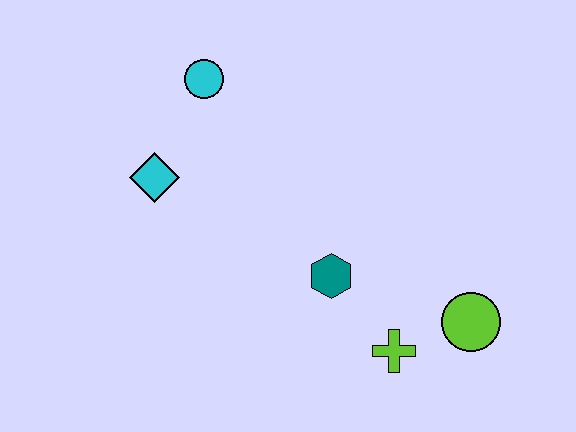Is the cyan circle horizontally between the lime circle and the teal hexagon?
No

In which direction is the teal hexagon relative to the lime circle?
The teal hexagon is to the left of the lime circle.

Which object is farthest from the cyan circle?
The lime circle is farthest from the cyan circle.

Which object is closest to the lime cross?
The lime circle is closest to the lime cross.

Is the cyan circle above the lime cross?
Yes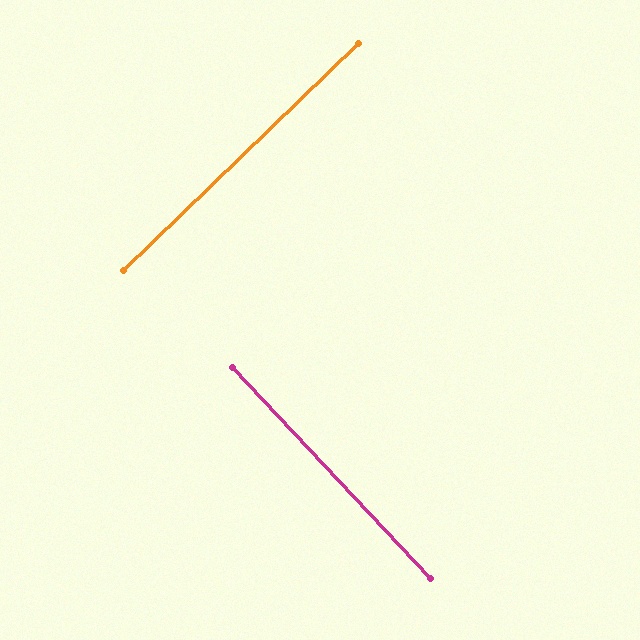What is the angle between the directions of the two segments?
Approximately 89 degrees.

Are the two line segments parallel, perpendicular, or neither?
Perpendicular — they meet at approximately 89°.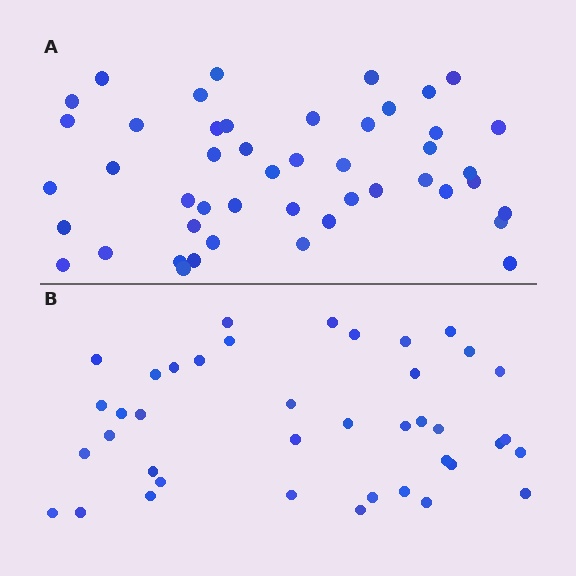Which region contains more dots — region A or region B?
Region A (the top region) has more dots.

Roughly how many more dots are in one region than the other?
Region A has roughly 8 or so more dots than region B.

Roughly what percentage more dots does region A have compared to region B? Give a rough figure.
About 20% more.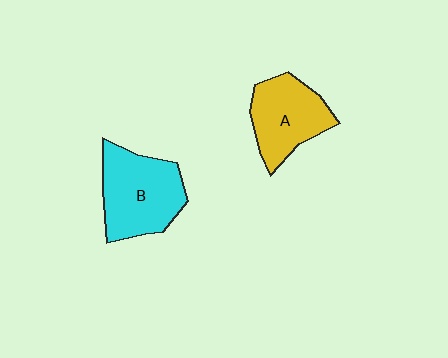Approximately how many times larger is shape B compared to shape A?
Approximately 1.2 times.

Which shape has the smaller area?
Shape A (yellow).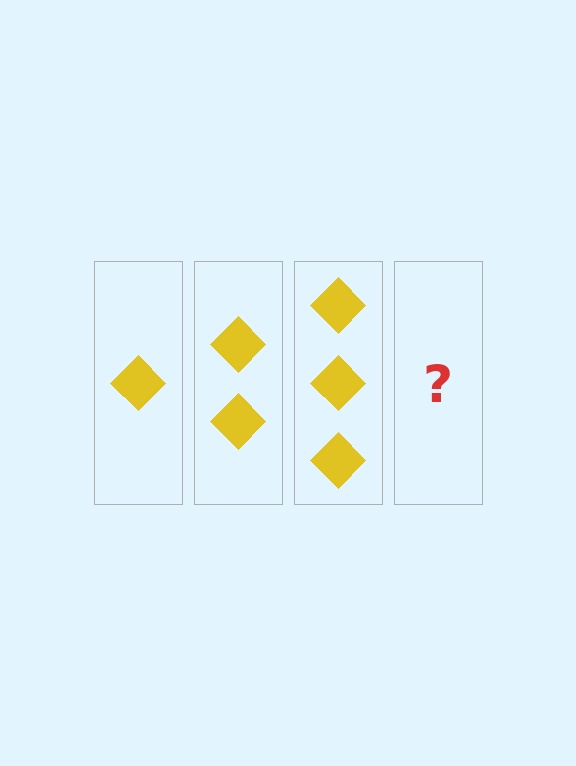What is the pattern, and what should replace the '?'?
The pattern is that each step adds one more diamond. The '?' should be 4 diamonds.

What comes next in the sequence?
The next element should be 4 diamonds.